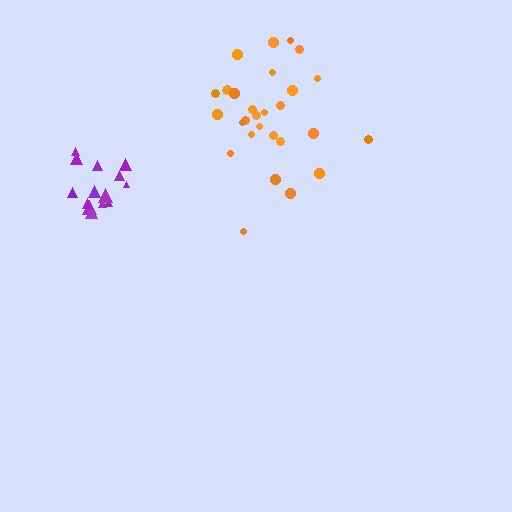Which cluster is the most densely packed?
Purple.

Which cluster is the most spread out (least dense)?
Orange.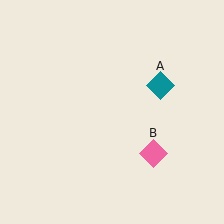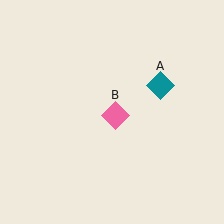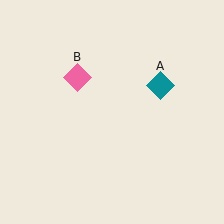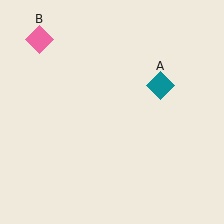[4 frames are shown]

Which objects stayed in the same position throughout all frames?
Teal diamond (object A) remained stationary.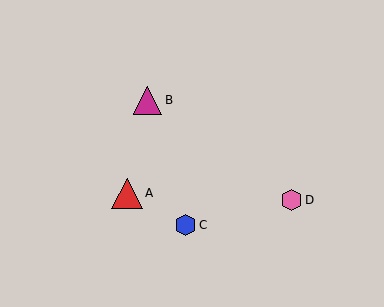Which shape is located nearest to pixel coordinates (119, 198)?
The red triangle (labeled A) at (127, 193) is nearest to that location.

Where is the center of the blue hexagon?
The center of the blue hexagon is at (185, 225).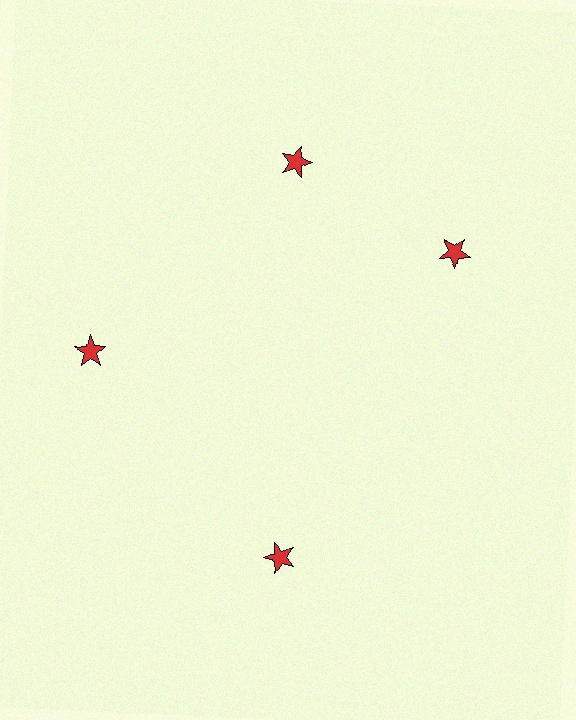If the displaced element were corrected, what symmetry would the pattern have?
It would have 4-fold rotational symmetry — the pattern would map onto itself every 90 degrees.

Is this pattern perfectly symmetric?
No. The 4 red stars are arranged in a ring, but one element near the 3 o'clock position is rotated out of alignment along the ring, breaking the 4-fold rotational symmetry.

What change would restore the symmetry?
The symmetry would be restored by rotating it back into even spacing with its neighbors so that all 4 stars sit at equal angles and equal distance from the center.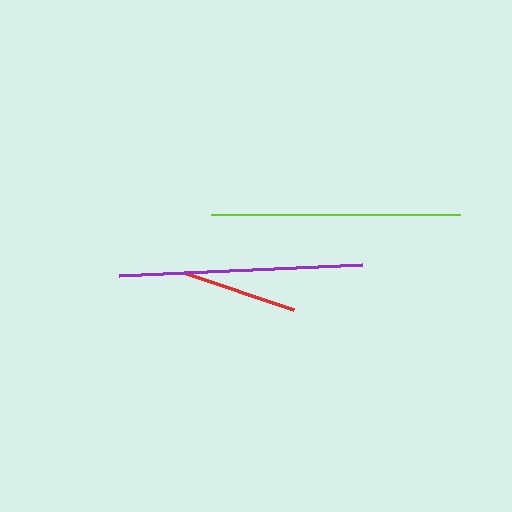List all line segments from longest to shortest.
From longest to shortest: lime, purple, red.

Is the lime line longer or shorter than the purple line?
The lime line is longer than the purple line.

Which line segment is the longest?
The lime line is the longest at approximately 249 pixels.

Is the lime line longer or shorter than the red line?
The lime line is longer than the red line.